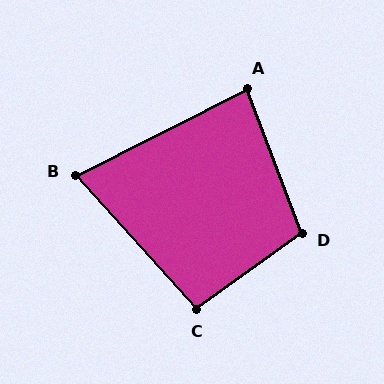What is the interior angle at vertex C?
Approximately 96 degrees (obtuse).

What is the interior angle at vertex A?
Approximately 84 degrees (acute).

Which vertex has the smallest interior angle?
B, at approximately 75 degrees.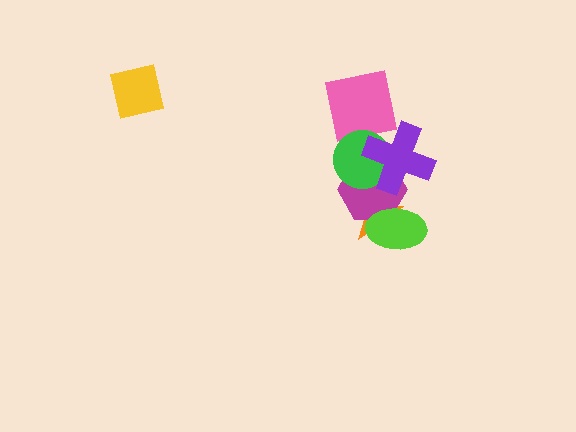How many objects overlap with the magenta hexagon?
4 objects overlap with the magenta hexagon.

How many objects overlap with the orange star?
2 objects overlap with the orange star.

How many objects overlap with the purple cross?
2 objects overlap with the purple cross.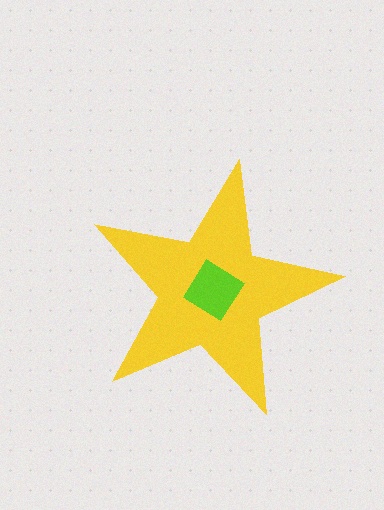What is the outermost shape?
The yellow star.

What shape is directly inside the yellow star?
The lime diamond.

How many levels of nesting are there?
2.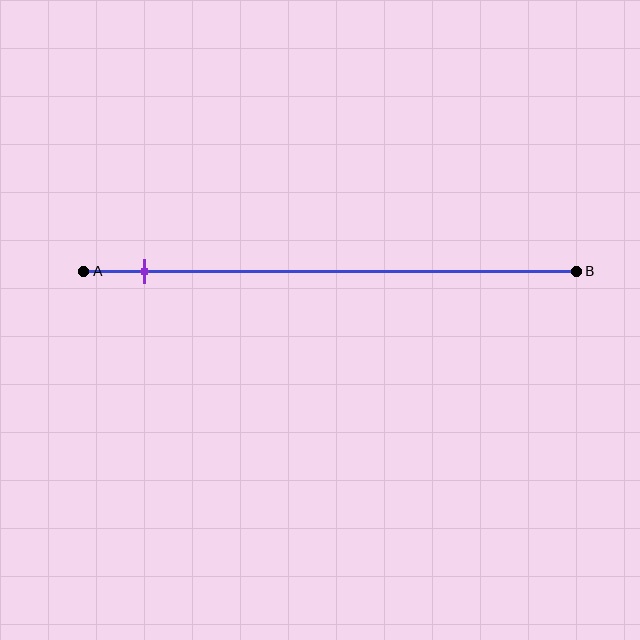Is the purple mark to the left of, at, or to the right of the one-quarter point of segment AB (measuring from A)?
The purple mark is to the left of the one-quarter point of segment AB.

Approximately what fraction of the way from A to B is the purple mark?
The purple mark is approximately 10% of the way from A to B.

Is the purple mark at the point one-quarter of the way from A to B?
No, the mark is at about 10% from A, not at the 25% one-quarter point.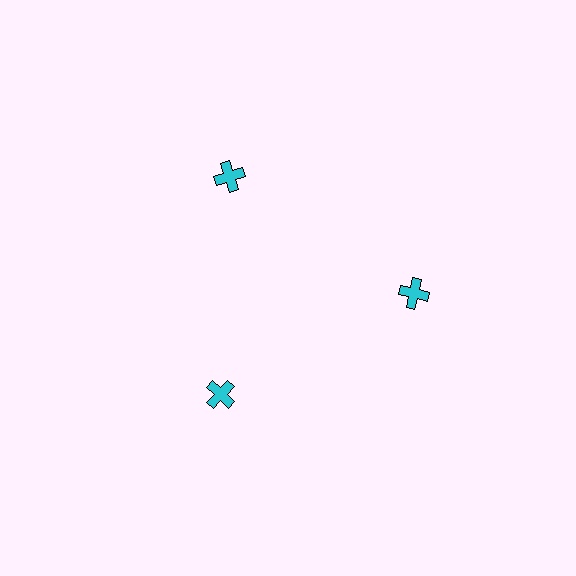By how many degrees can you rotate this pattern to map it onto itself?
The pattern maps onto itself every 120 degrees of rotation.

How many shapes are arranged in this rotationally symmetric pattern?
There are 3 shapes, arranged in 3 groups of 1.